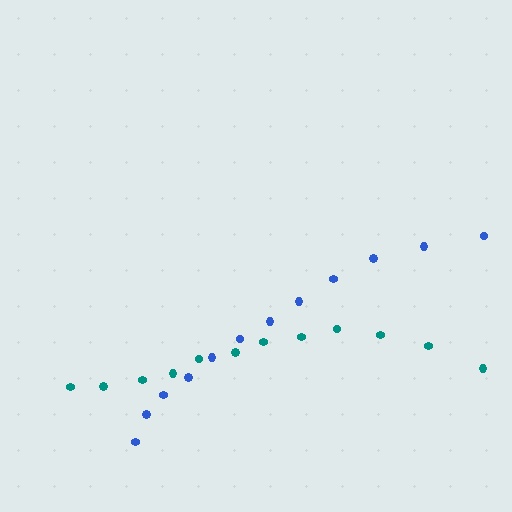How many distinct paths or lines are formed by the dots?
There are 2 distinct paths.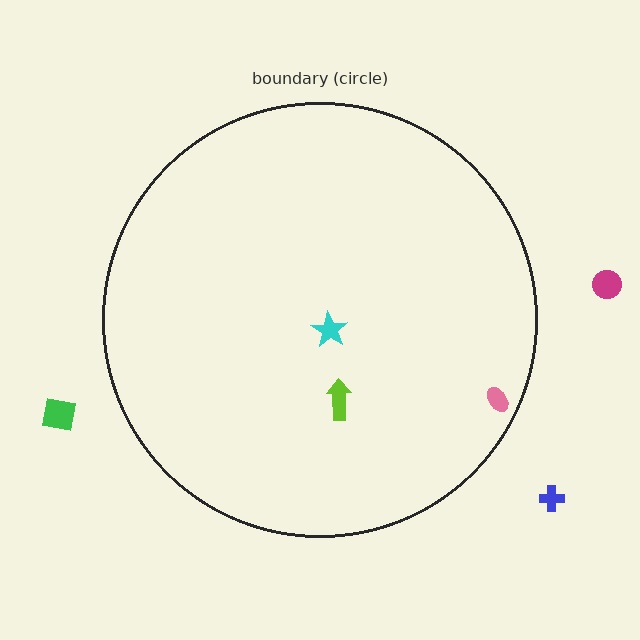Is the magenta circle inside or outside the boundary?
Outside.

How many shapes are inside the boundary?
3 inside, 3 outside.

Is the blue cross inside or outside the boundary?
Outside.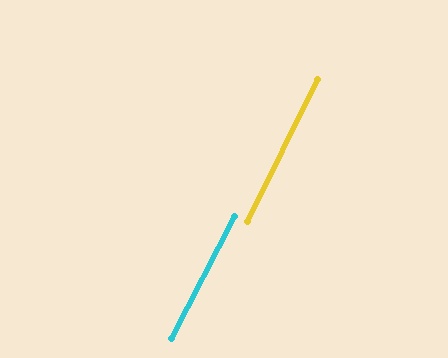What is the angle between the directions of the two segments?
Approximately 1 degree.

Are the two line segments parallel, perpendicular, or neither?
Parallel — their directions differ by only 0.9°.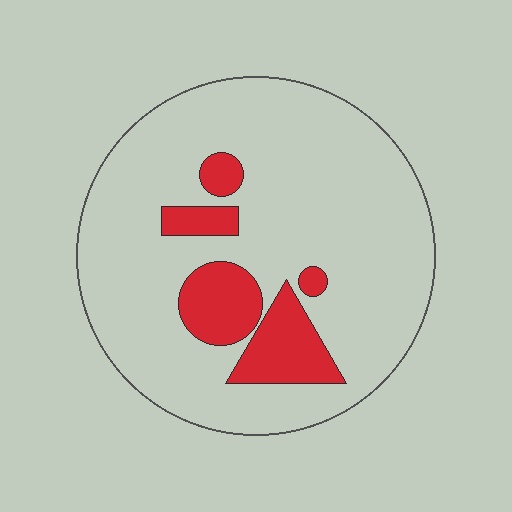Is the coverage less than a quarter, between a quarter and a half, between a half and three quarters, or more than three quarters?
Less than a quarter.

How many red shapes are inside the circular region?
5.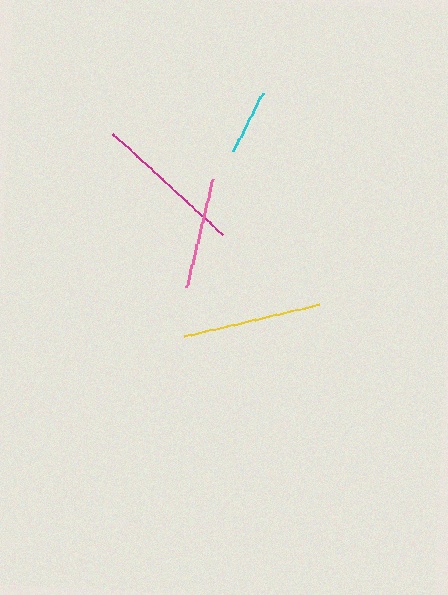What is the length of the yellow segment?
The yellow segment is approximately 139 pixels long.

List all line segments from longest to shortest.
From longest to shortest: magenta, yellow, pink, cyan.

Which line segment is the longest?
The magenta line is the longest at approximately 150 pixels.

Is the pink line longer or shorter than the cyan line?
The pink line is longer than the cyan line.